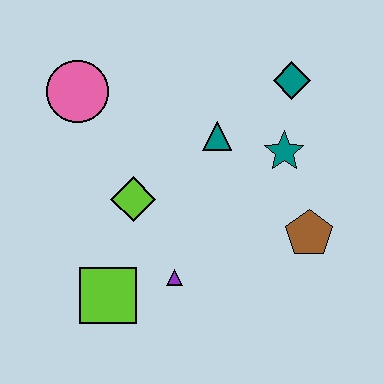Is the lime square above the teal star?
No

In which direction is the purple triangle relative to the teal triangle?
The purple triangle is below the teal triangle.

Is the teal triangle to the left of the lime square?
No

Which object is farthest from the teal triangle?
The lime square is farthest from the teal triangle.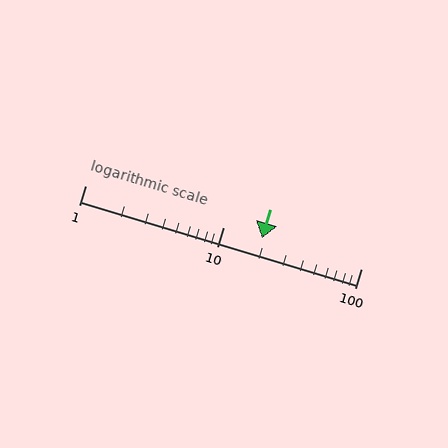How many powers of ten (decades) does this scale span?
The scale spans 2 decades, from 1 to 100.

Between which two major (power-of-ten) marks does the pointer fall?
The pointer is between 10 and 100.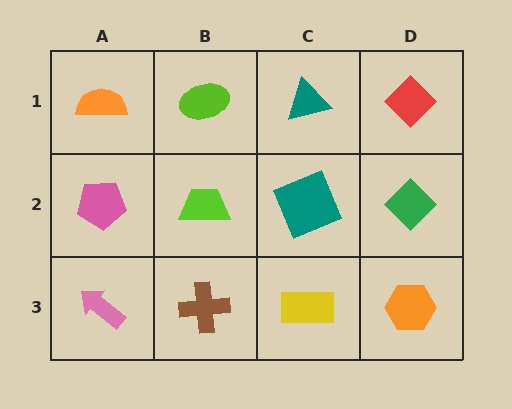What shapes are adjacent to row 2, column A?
An orange semicircle (row 1, column A), a pink arrow (row 3, column A), a lime trapezoid (row 2, column B).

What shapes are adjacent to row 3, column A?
A pink pentagon (row 2, column A), a brown cross (row 3, column B).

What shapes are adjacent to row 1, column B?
A lime trapezoid (row 2, column B), an orange semicircle (row 1, column A), a teal triangle (row 1, column C).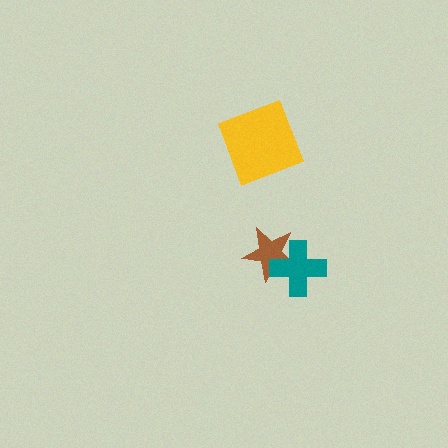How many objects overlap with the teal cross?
1 object overlaps with the teal cross.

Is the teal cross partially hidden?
No, no other shape covers it.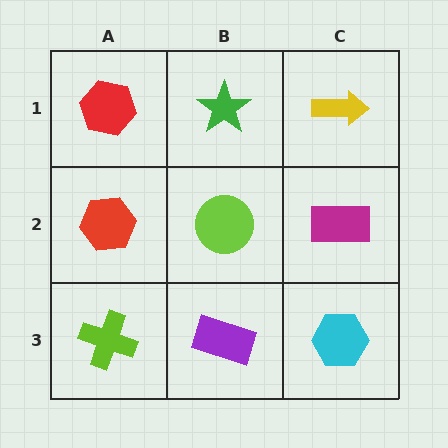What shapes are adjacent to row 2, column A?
A red hexagon (row 1, column A), a lime cross (row 3, column A), a lime circle (row 2, column B).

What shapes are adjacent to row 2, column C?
A yellow arrow (row 1, column C), a cyan hexagon (row 3, column C), a lime circle (row 2, column B).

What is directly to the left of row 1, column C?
A green star.